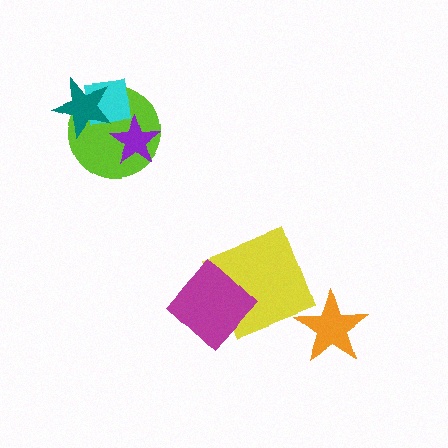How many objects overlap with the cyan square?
3 objects overlap with the cyan square.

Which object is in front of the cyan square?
The teal star is in front of the cyan square.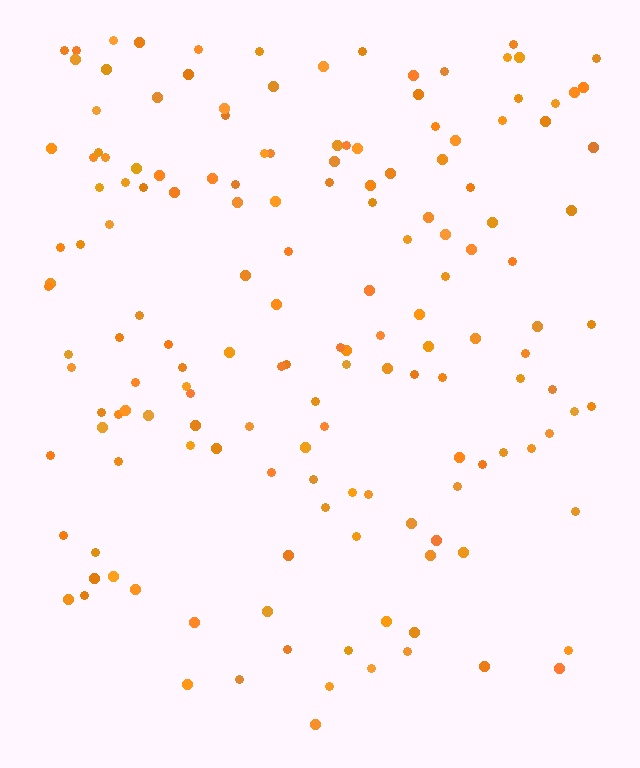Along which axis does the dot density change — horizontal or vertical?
Vertical.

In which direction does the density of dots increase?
From bottom to top, with the top side densest.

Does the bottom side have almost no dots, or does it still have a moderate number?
Still a moderate number, just noticeably fewer than the top.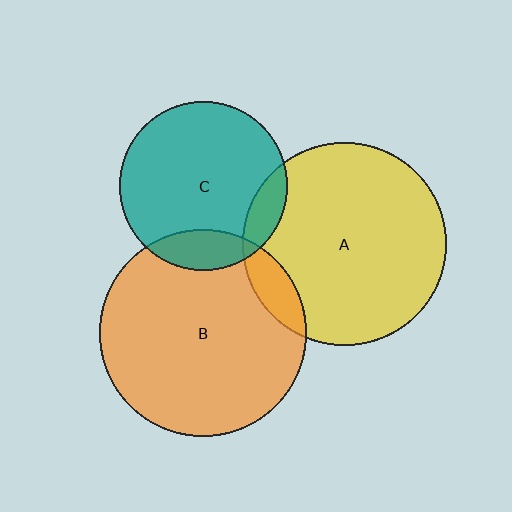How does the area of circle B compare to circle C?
Approximately 1.5 times.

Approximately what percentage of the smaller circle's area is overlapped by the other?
Approximately 10%.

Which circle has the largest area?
Circle B (orange).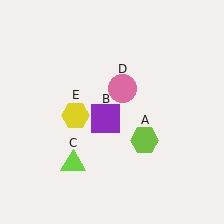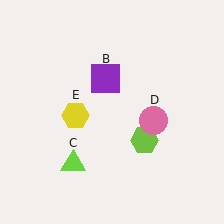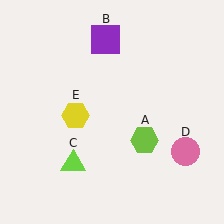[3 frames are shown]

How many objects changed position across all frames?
2 objects changed position: purple square (object B), pink circle (object D).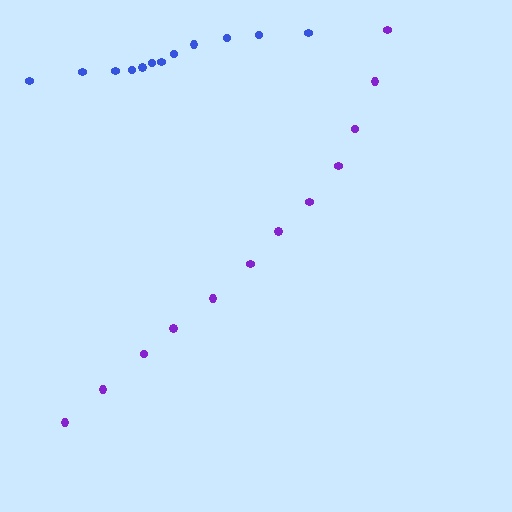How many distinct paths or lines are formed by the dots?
There are 2 distinct paths.